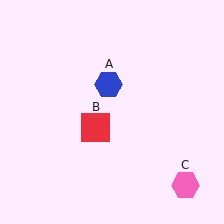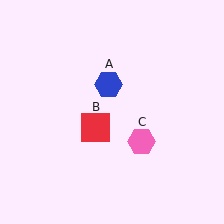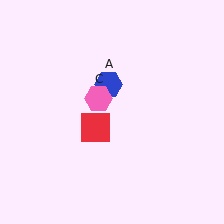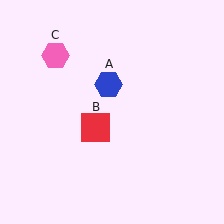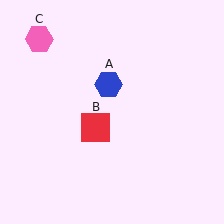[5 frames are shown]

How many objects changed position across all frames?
1 object changed position: pink hexagon (object C).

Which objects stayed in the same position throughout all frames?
Blue hexagon (object A) and red square (object B) remained stationary.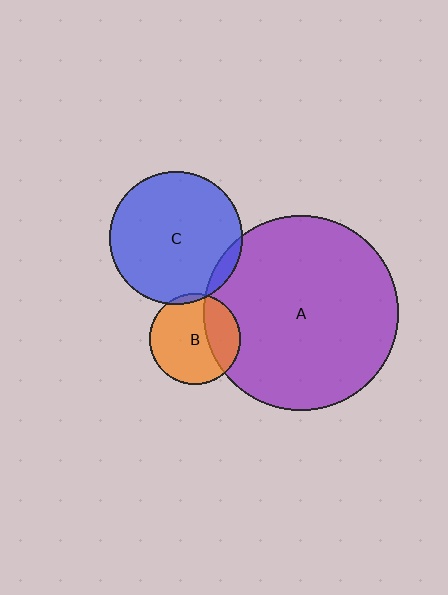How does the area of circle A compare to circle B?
Approximately 4.5 times.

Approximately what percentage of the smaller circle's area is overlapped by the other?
Approximately 5%.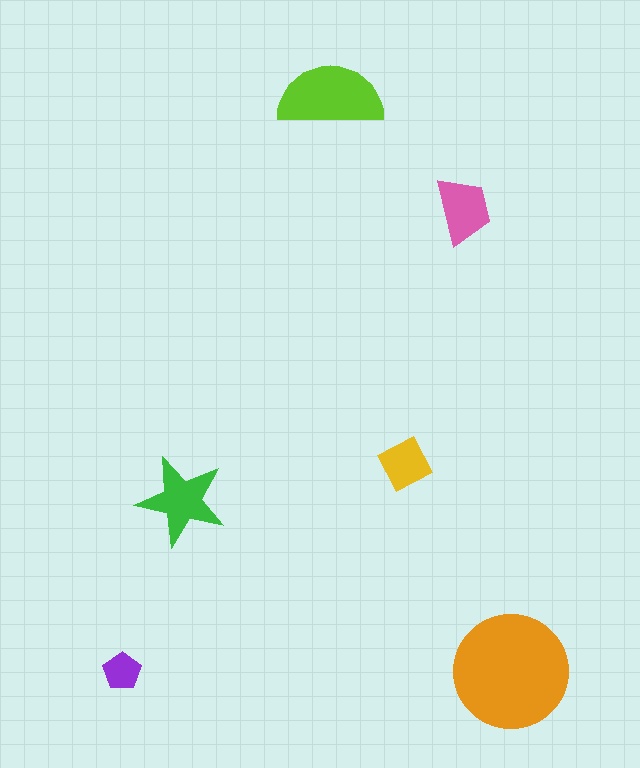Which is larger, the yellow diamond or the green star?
The green star.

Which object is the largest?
The orange circle.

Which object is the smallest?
The purple pentagon.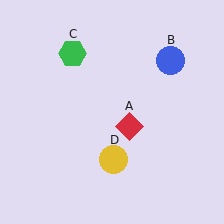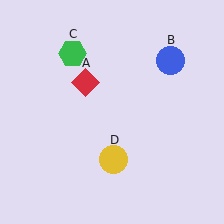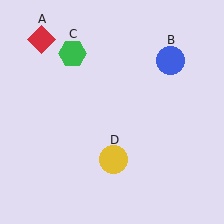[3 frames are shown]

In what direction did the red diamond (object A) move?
The red diamond (object A) moved up and to the left.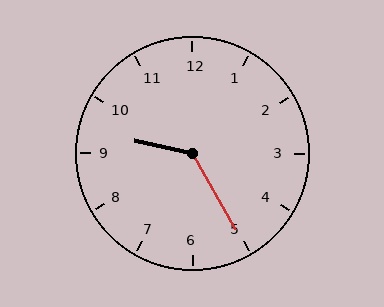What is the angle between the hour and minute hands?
Approximately 132 degrees.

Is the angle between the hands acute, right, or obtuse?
It is obtuse.